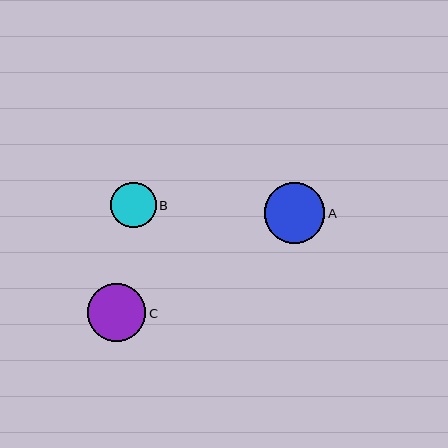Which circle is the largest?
Circle A is the largest with a size of approximately 60 pixels.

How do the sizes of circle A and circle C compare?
Circle A and circle C are approximately the same size.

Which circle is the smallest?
Circle B is the smallest with a size of approximately 46 pixels.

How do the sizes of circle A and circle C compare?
Circle A and circle C are approximately the same size.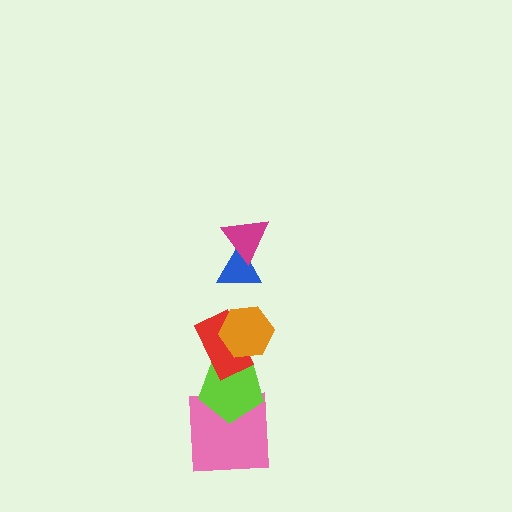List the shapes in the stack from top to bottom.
From top to bottom: the magenta triangle, the blue triangle, the orange hexagon, the red rectangle, the lime pentagon, the pink square.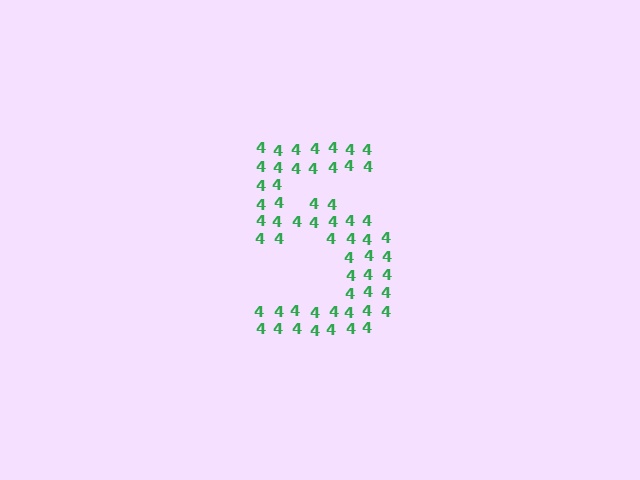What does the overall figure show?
The overall figure shows the digit 5.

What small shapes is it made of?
It is made of small digit 4's.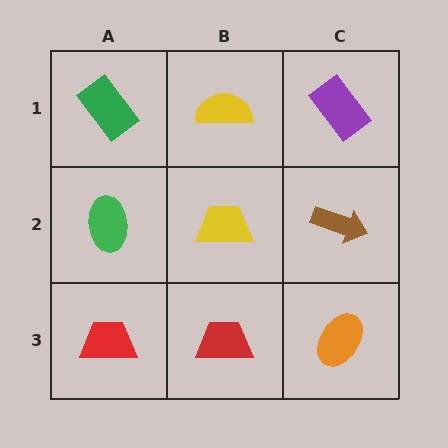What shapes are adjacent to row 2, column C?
A purple rectangle (row 1, column C), an orange ellipse (row 3, column C), a yellow trapezoid (row 2, column B).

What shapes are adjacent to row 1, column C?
A brown arrow (row 2, column C), a yellow semicircle (row 1, column B).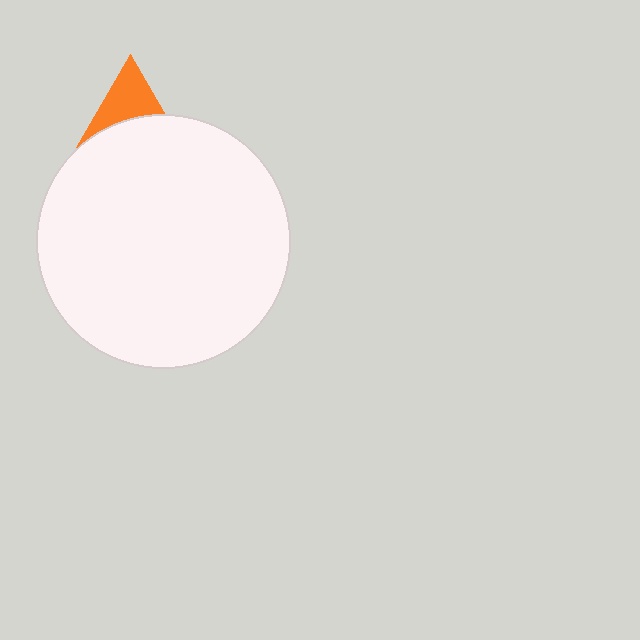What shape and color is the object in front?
The object in front is a white circle.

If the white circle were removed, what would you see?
You would see the complete orange triangle.